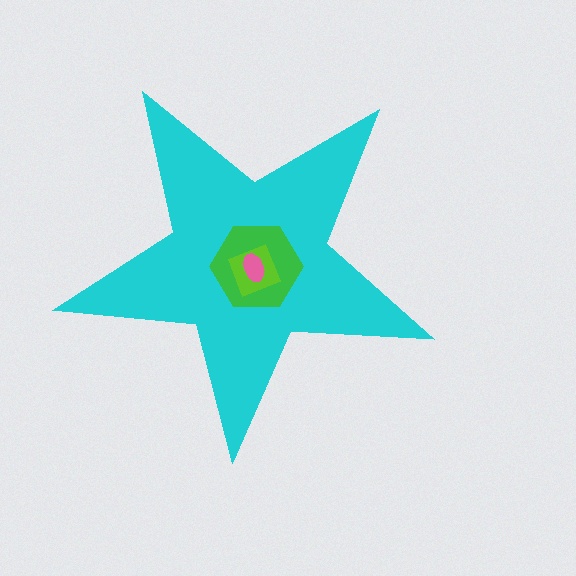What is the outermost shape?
The cyan star.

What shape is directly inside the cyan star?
The green hexagon.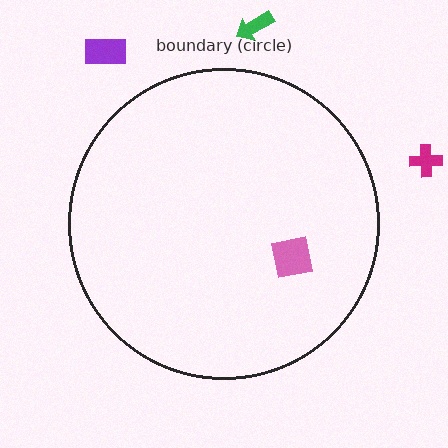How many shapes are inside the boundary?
1 inside, 3 outside.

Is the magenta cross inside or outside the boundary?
Outside.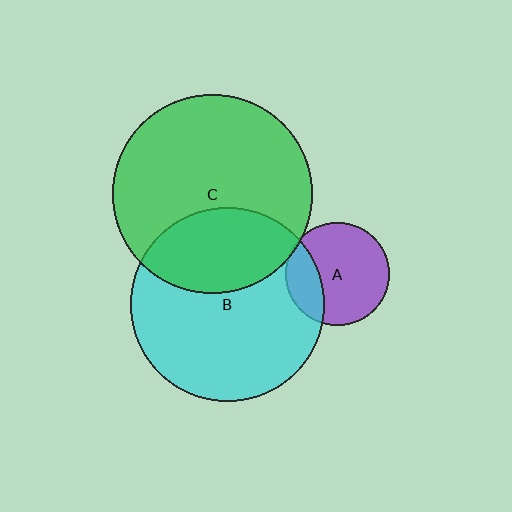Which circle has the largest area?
Circle C (green).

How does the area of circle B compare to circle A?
Approximately 3.5 times.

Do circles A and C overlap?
Yes.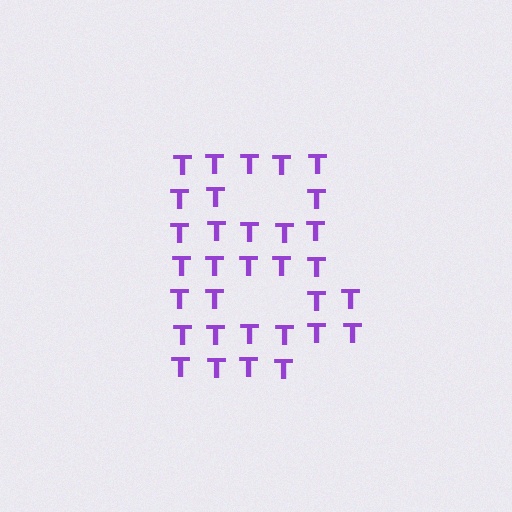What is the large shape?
The large shape is the letter B.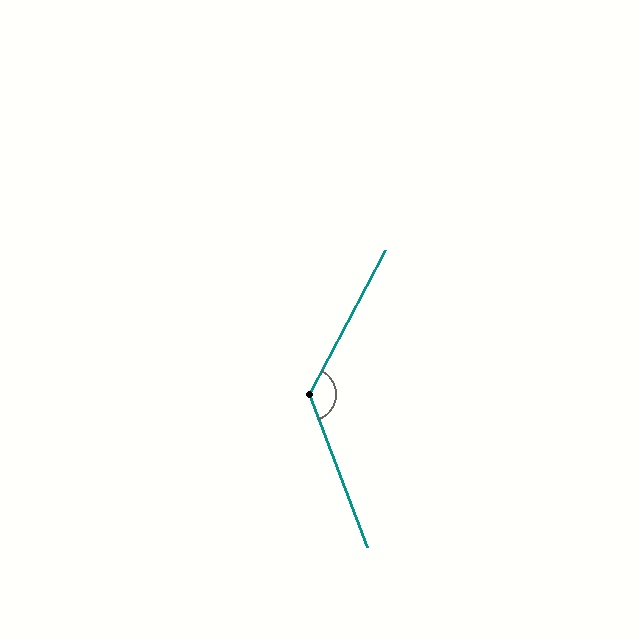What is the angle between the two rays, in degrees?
Approximately 131 degrees.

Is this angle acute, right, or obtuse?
It is obtuse.